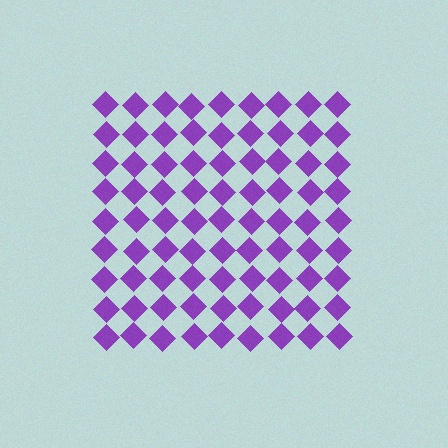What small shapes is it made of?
It is made of small diamonds.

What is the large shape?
The large shape is a square.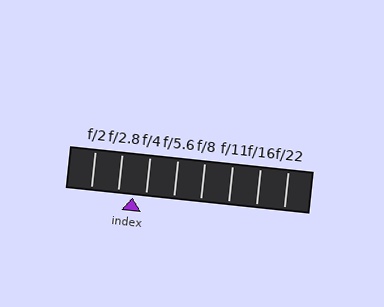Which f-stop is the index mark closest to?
The index mark is closest to f/4.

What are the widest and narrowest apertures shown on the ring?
The widest aperture shown is f/2 and the narrowest is f/22.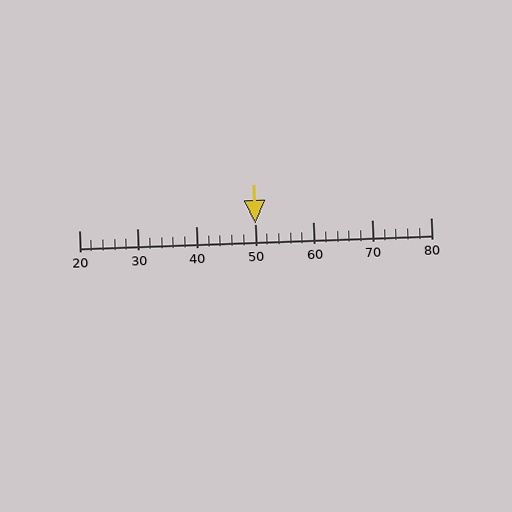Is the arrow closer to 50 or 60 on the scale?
The arrow is closer to 50.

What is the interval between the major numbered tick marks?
The major tick marks are spaced 10 units apart.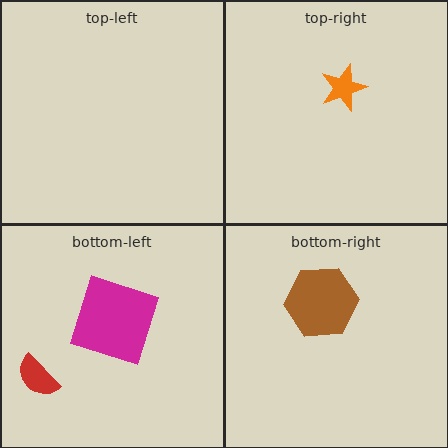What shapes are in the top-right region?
The orange star.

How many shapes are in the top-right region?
1.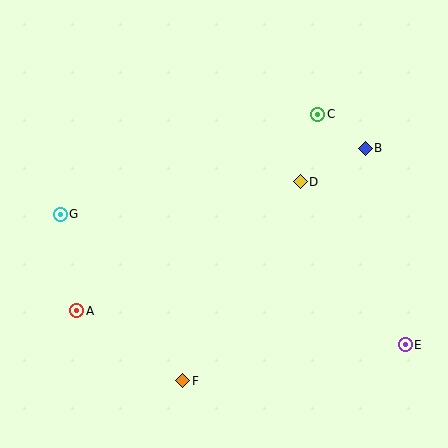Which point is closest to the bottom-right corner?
Point E is closest to the bottom-right corner.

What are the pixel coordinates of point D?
Point D is at (300, 182).